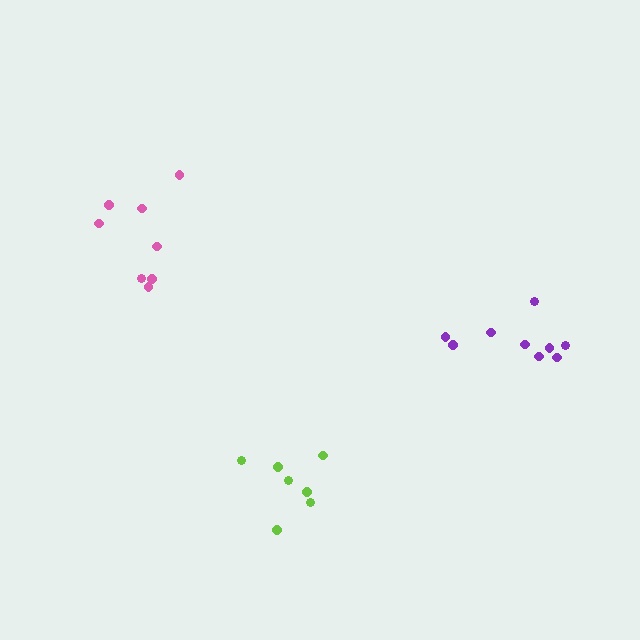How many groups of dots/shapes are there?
There are 3 groups.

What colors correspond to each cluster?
The clusters are colored: lime, purple, pink.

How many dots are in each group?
Group 1: 7 dots, Group 2: 9 dots, Group 3: 8 dots (24 total).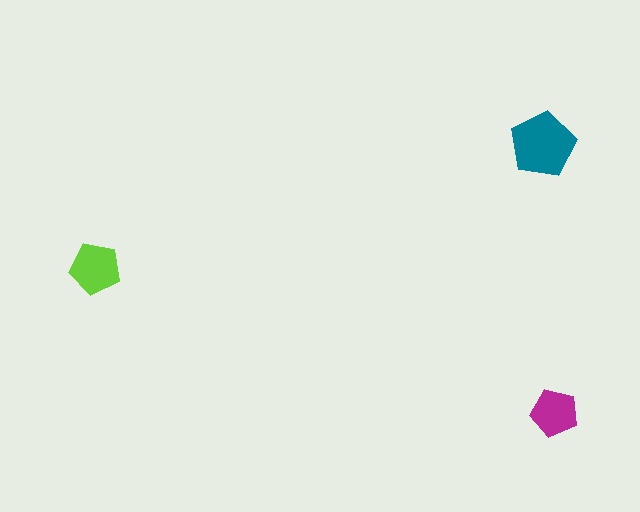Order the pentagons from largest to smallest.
the teal one, the lime one, the magenta one.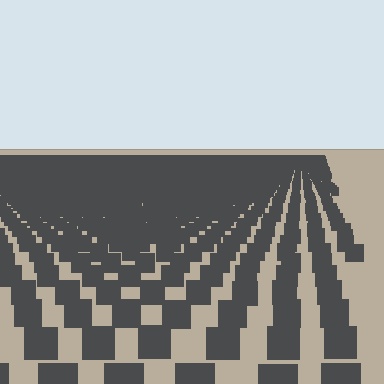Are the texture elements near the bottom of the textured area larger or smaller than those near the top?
Larger. Near the bottom, elements are closer to the viewer and appear at a bigger on-screen size.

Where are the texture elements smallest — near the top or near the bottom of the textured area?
Near the top.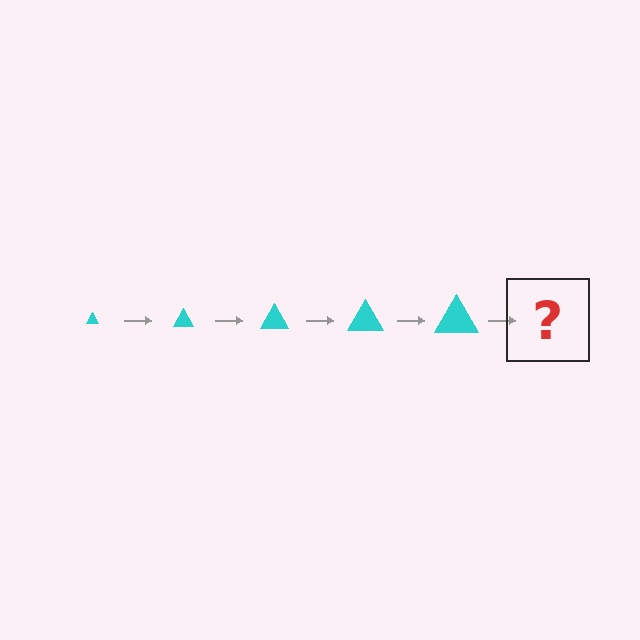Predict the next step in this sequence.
The next step is a cyan triangle, larger than the previous one.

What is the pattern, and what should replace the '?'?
The pattern is that the triangle gets progressively larger each step. The '?' should be a cyan triangle, larger than the previous one.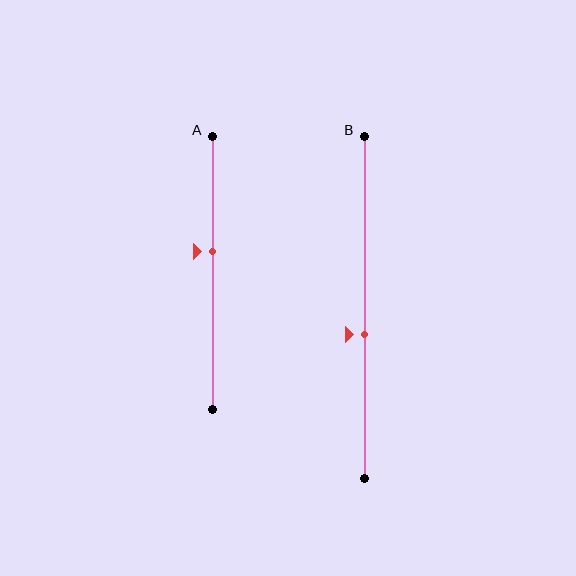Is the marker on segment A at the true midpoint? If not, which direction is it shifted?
No, the marker on segment A is shifted upward by about 8% of the segment length.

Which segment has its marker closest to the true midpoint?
Segment B has its marker closest to the true midpoint.